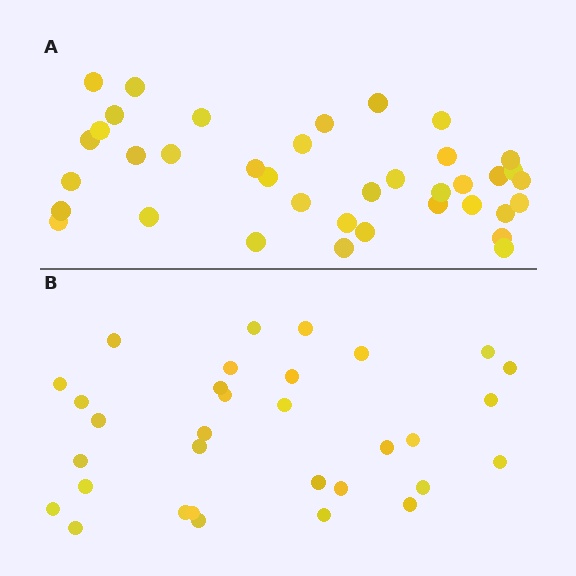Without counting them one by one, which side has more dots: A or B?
Region A (the top region) has more dots.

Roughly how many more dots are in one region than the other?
Region A has about 6 more dots than region B.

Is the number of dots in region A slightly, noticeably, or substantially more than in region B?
Region A has only slightly more — the two regions are fairly close. The ratio is roughly 1.2 to 1.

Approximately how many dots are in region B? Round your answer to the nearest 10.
About 30 dots. (The exact count is 32, which rounds to 30.)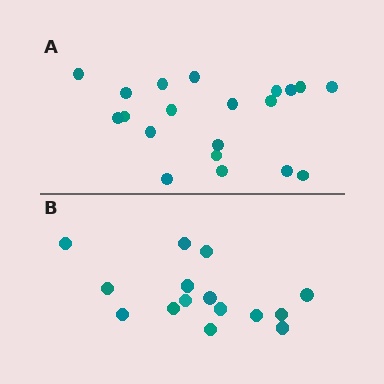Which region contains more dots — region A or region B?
Region A (the top region) has more dots.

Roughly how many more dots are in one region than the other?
Region A has about 5 more dots than region B.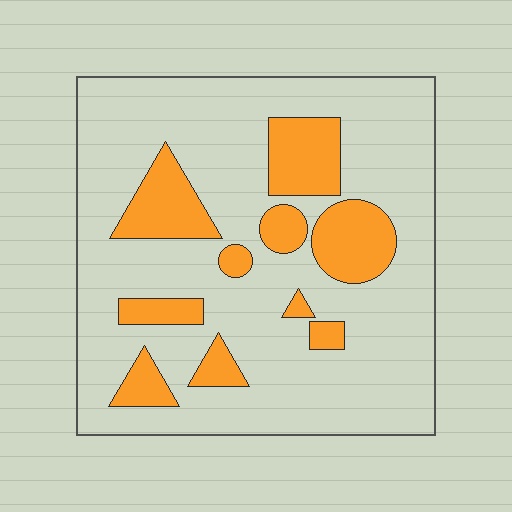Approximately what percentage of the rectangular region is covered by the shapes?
Approximately 20%.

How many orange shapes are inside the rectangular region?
10.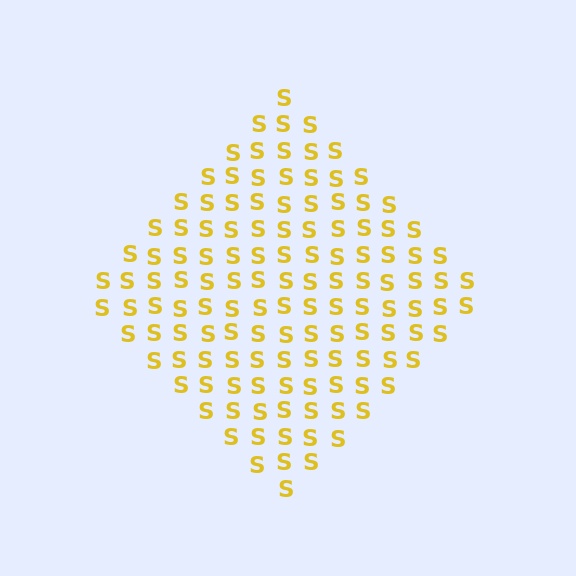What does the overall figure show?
The overall figure shows a diamond.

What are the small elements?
The small elements are letter S's.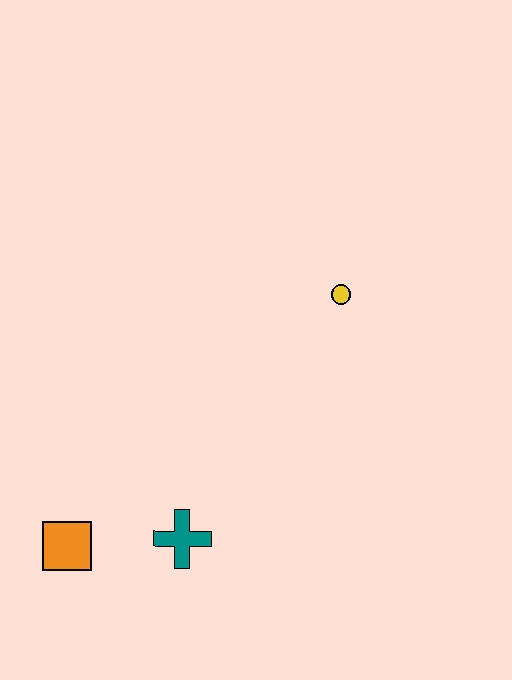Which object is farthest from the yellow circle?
The orange square is farthest from the yellow circle.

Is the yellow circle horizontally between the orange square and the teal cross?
No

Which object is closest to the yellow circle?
The teal cross is closest to the yellow circle.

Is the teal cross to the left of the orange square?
No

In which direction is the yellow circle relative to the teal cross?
The yellow circle is above the teal cross.